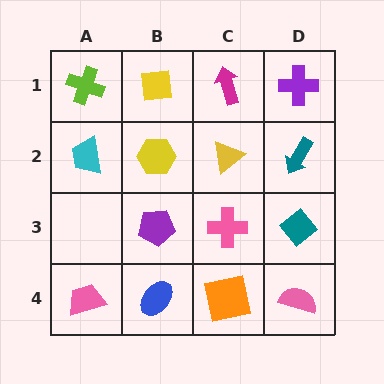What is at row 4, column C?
An orange square.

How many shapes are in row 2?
4 shapes.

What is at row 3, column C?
A pink cross.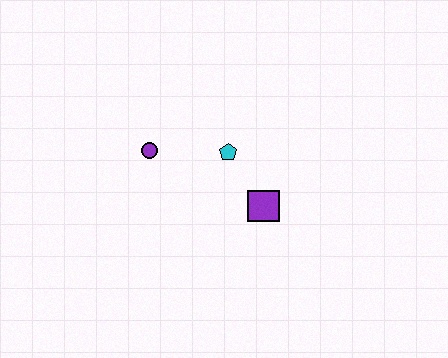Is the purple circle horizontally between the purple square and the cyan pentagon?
No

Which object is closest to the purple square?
The cyan pentagon is closest to the purple square.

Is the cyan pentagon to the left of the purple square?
Yes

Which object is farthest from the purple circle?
The purple square is farthest from the purple circle.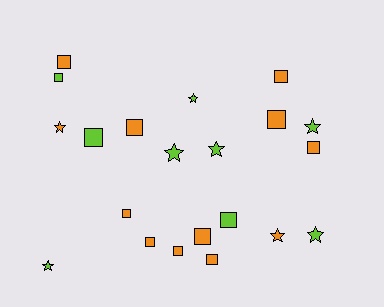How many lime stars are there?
There are 6 lime stars.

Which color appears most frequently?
Orange, with 12 objects.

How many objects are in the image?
There are 21 objects.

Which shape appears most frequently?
Square, with 13 objects.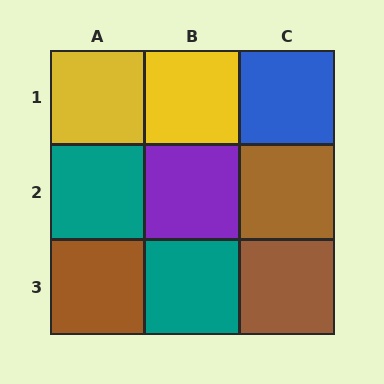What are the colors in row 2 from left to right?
Teal, purple, brown.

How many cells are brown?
3 cells are brown.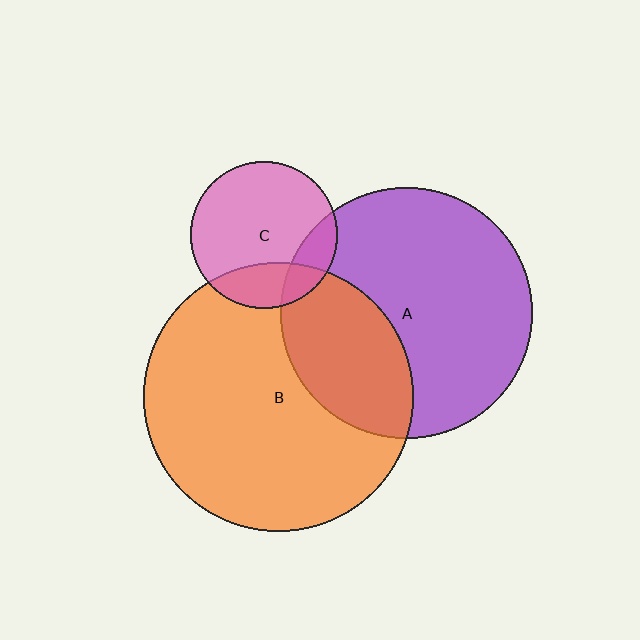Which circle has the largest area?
Circle B (orange).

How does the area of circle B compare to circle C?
Approximately 3.4 times.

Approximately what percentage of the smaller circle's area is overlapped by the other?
Approximately 30%.